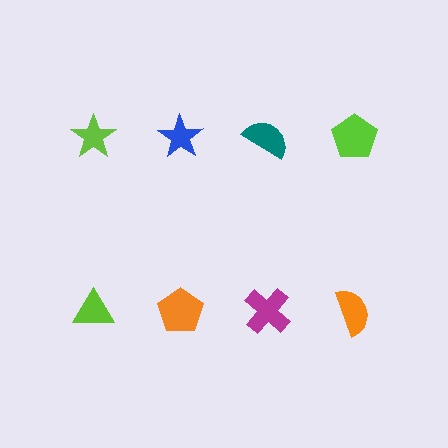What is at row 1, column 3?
A teal semicircle.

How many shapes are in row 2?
4 shapes.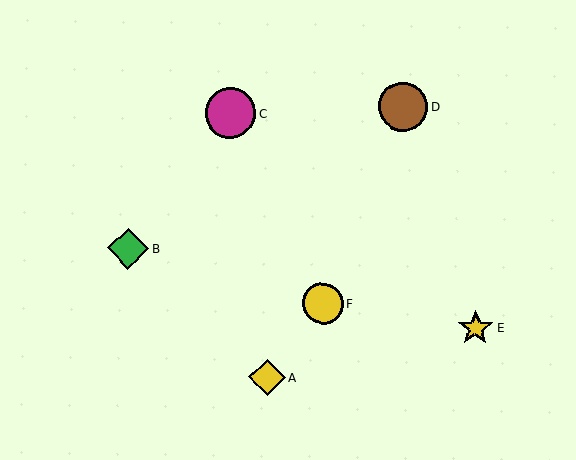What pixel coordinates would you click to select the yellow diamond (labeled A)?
Click at (267, 377) to select the yellow diamond A.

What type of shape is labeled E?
Shape E is a yellow star.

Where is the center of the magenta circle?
The center of the magenta circle is at (230, 113).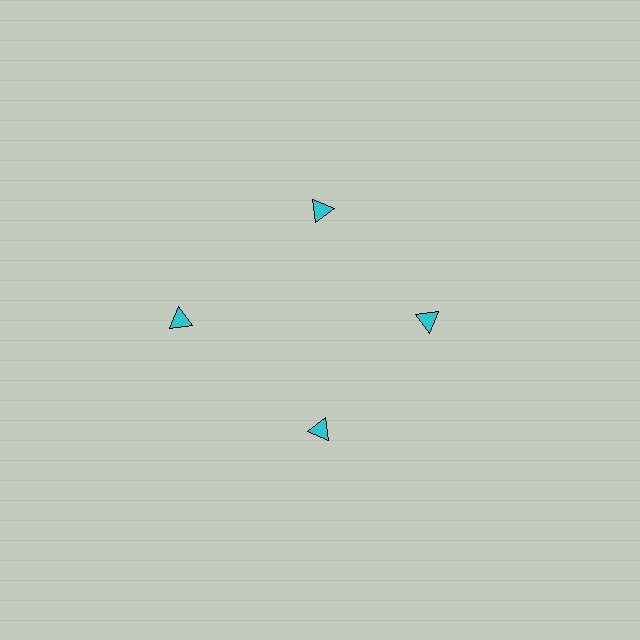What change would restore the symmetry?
The symmetry would be restored by moving it inward, back onto the ring so that all 4 triangles sit at equal angles and equal distance from the center.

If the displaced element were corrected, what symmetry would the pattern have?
It would have 4-fold rotational symmetry — the pattern would map onto itself every 90 degrees.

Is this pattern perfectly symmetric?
No. The 4 cyan triangles are arranged in a ring, but one element near the 9 o'clock position is pushed outward from the center, breaking the 4-fold rotational symmetry.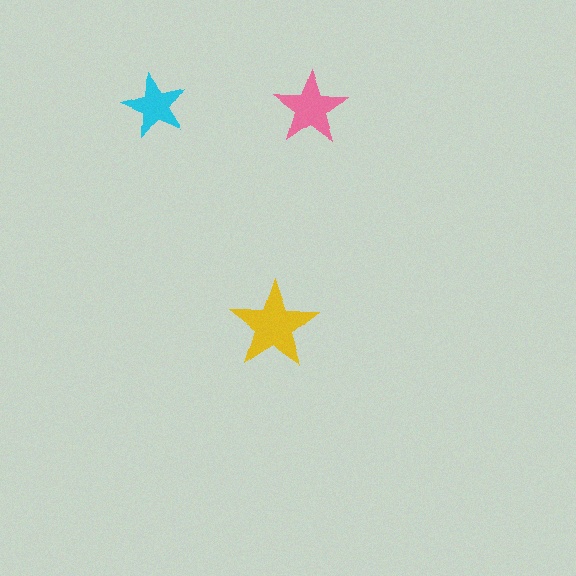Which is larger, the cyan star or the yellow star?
The yellow one.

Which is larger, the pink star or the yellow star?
The yellow one.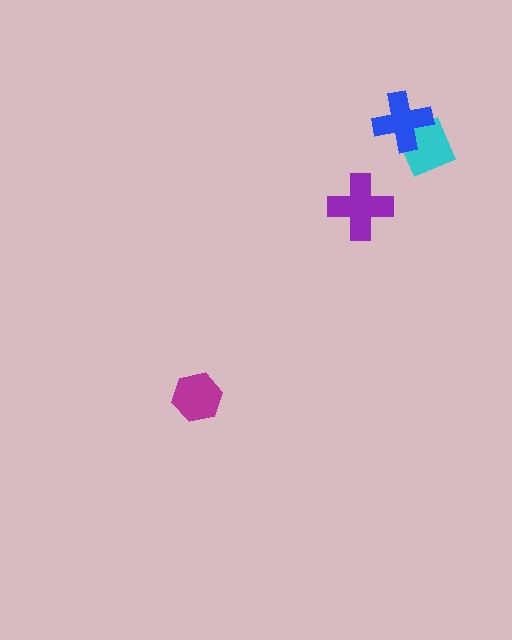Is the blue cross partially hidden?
No, no other shape covers it.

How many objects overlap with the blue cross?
1 object overlaps with the blue cross.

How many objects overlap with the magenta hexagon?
0 objects overlap with the magenta hexagon.